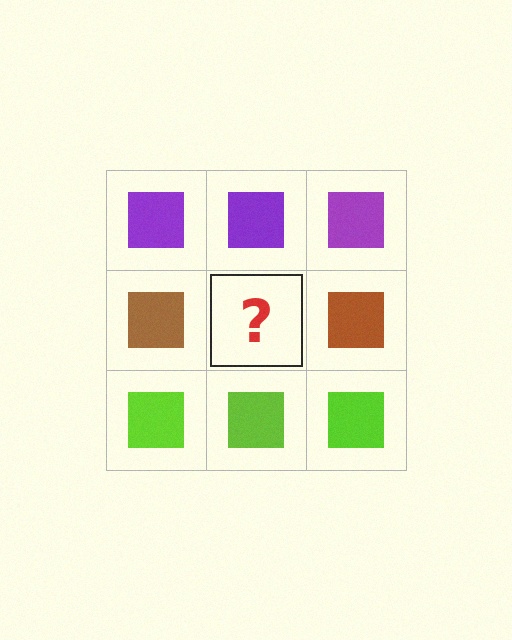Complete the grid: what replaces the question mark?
The question mark should be replaced with a brown square.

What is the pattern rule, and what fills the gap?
The rule is that each row has a consistent color. The gap should be filled with a brown square.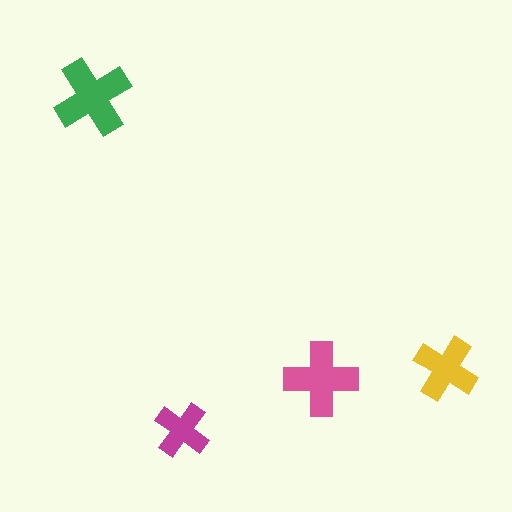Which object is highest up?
The green cross is topmost.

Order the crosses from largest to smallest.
the green one, the pink one, the yellow one, the magenta one.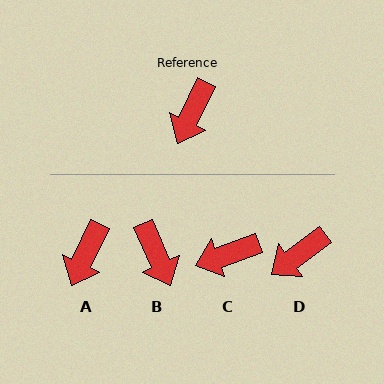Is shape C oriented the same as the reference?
No, it is off by about 45 degrees.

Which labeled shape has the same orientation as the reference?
A.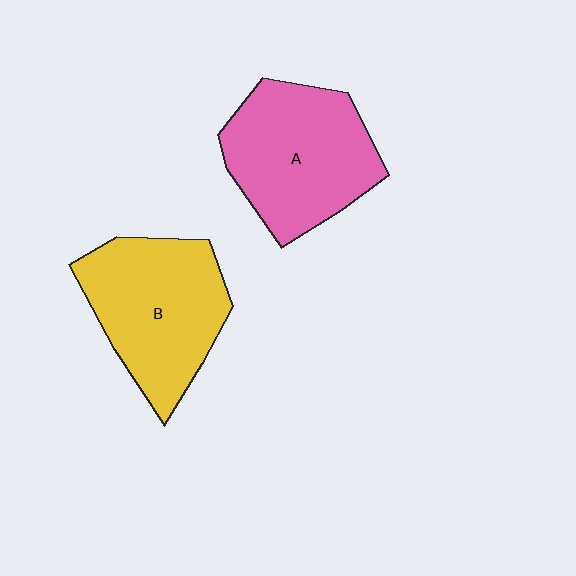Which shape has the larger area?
Shape B (yellow).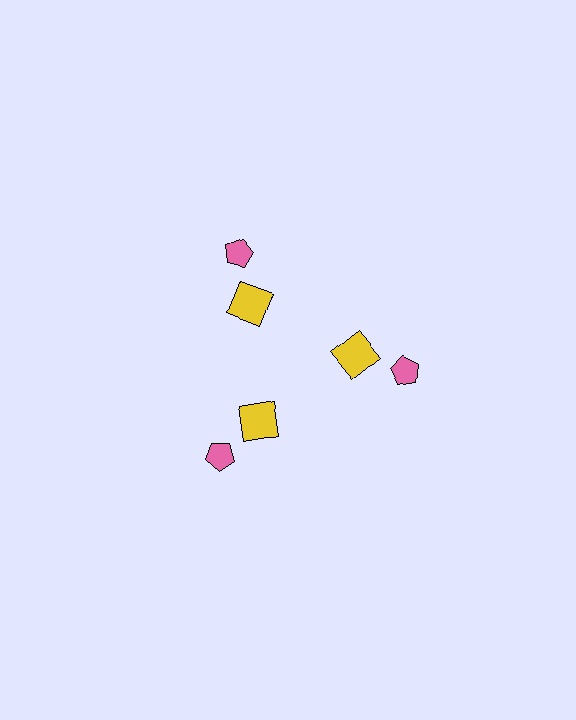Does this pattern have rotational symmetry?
Yes, this pattern has 3-fold rotational symmetry. It looks the same after rotating 120 degrees around the center.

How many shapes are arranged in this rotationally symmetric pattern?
There are 6 shapes, arranged in 3 groups of 2.